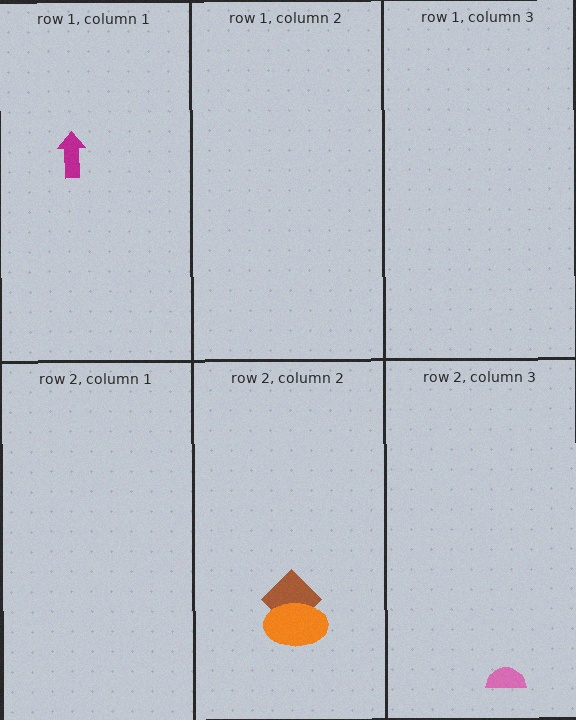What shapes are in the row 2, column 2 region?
The brown diamond, the orange ellipse.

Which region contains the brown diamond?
The row 2, column 2 region.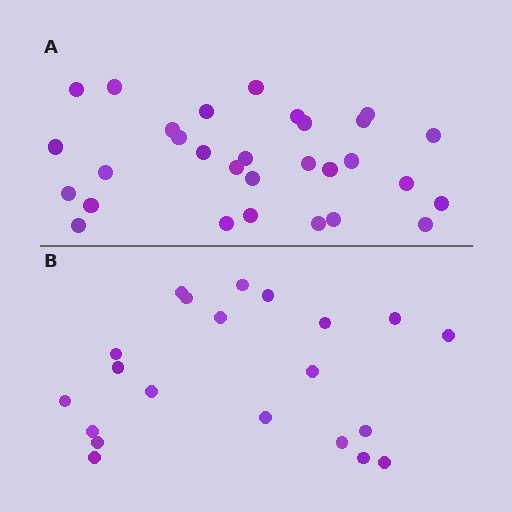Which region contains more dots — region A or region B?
Region A (the top region) has more dots.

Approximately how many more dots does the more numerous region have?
Region A has roughly 8 or so more dots than region B.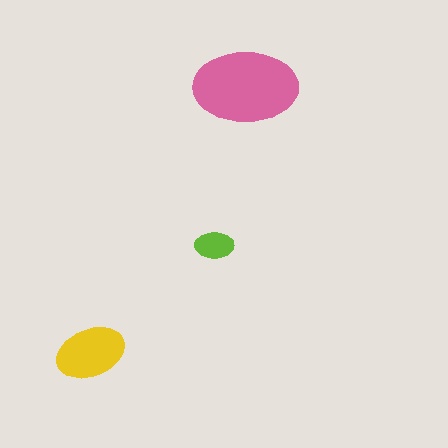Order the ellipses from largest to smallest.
the pink one, the yellow one, the lime one.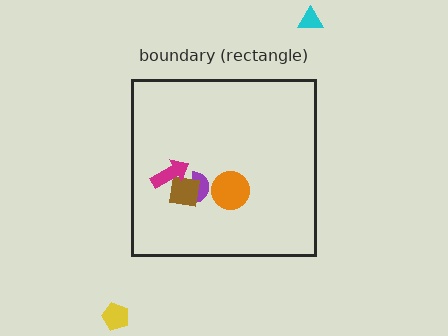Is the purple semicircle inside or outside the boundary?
Inside.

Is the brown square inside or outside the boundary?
Inside.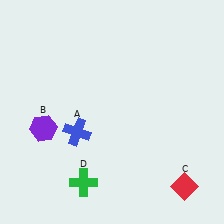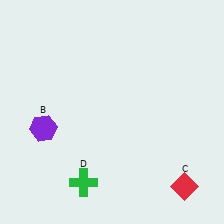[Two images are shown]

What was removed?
The blue cross (A) was removed in Image 2.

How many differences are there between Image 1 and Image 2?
There is 1 difference between the two images.